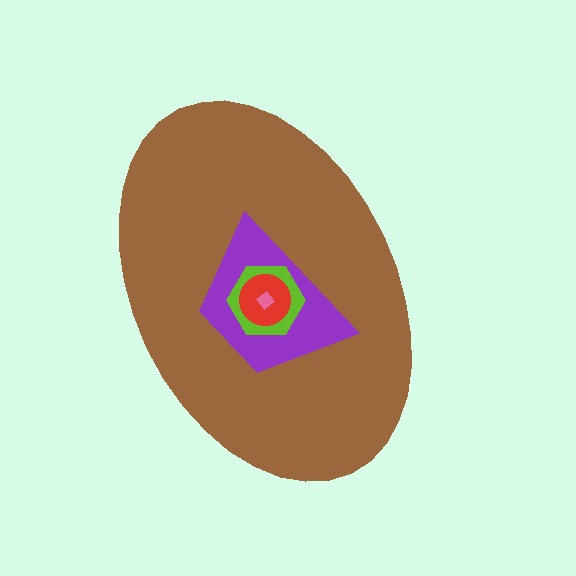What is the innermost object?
The pink diamond.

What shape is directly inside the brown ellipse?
The purple trapezoid.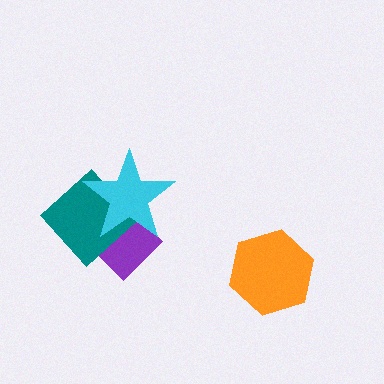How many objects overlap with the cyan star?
2 objects overlap with the cyan star.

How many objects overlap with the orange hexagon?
0 objects overlap with the orange hexagon.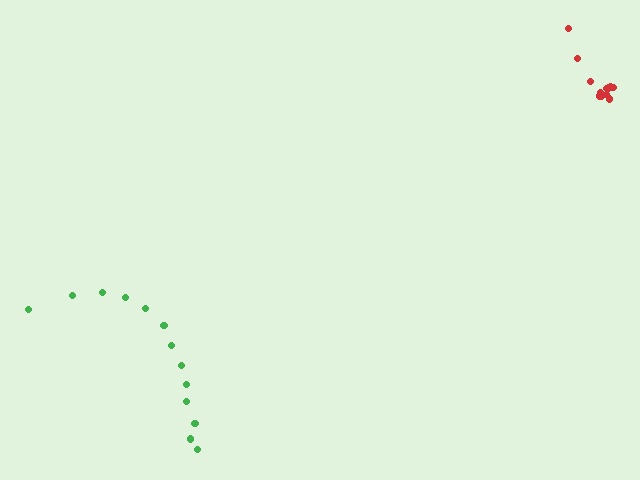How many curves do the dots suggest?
There are 2 distinct paths.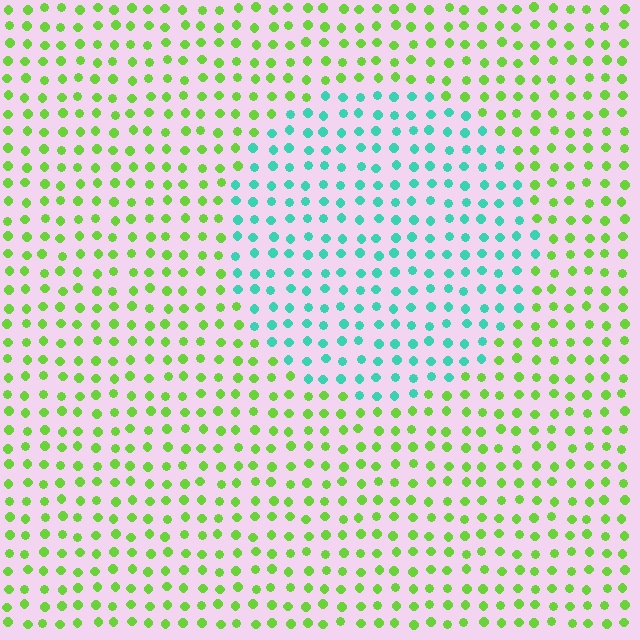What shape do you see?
I see a circle.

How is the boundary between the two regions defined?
The boundary is defined purely by a slight shift in hue (about 66 degrees). Spacing, size, and orientation are identical on both sides.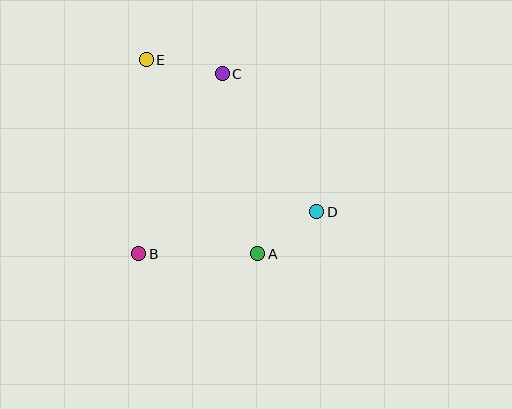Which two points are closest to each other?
Points A and D are closest to each other.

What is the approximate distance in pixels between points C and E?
The distance between C and E is approximately 77 pixels.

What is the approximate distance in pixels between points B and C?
The distance between B and C is approximately 199 pixels.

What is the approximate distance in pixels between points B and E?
The distance between B and E is approximately 194 pixels.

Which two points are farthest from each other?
Points D and E are farthest from each other.